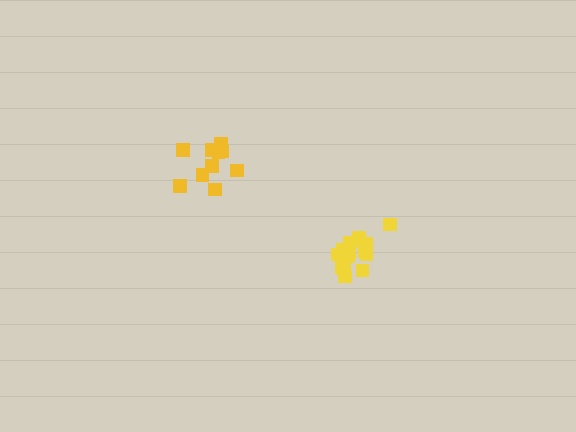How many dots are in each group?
Group 1: 10 dots, Group 2: 15 dots (25 total).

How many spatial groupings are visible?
There are 2 spatial groupings.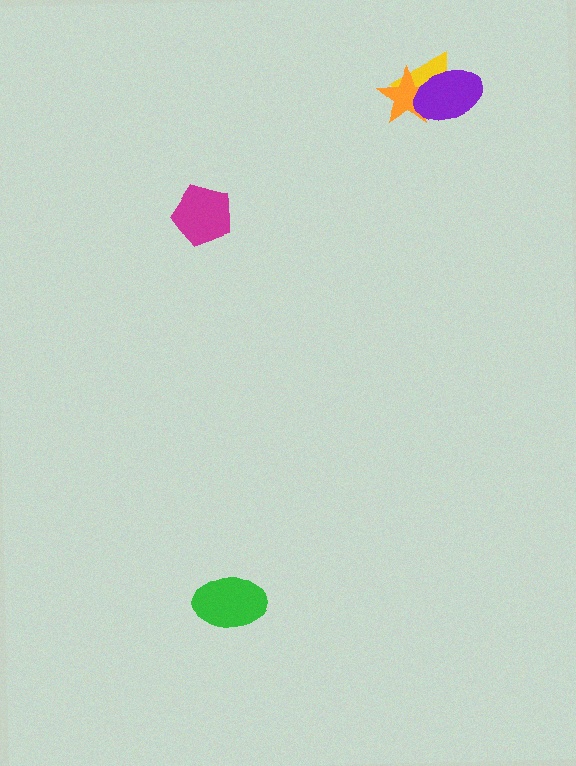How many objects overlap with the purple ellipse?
2 objects overlap with the purple ellipse.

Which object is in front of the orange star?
The purple ellipse is in front of the orange star.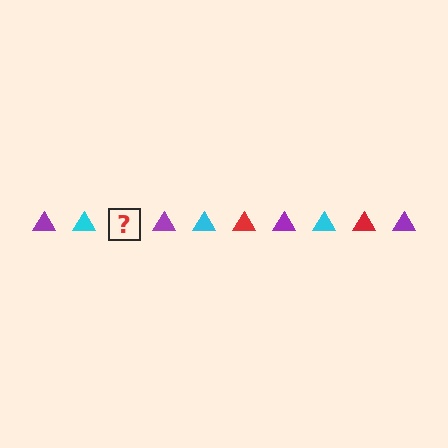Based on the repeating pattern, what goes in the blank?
The blank should be a red triangle.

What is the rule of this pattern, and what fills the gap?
The rule is that the pattern cycles through purple, cyan, red triangles. The gap should be filled with a red triangle.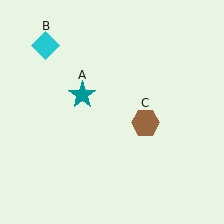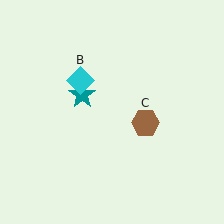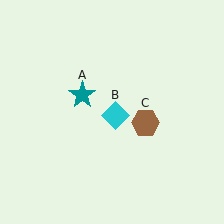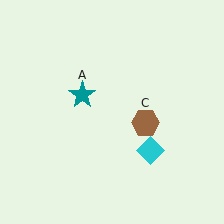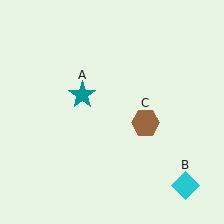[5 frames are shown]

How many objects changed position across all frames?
1 object changed position: cyan diamond (object B).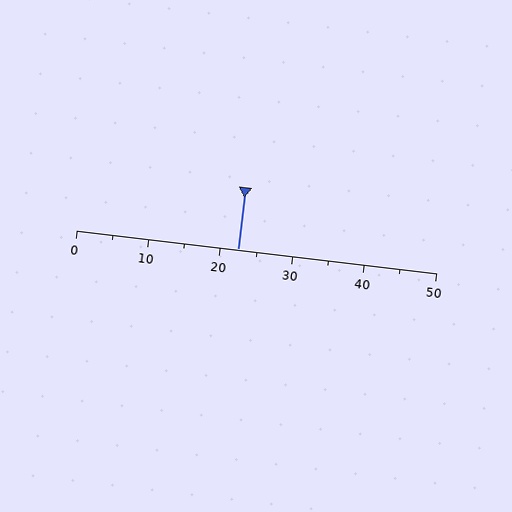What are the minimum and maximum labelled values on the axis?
The axis runs from 0 to 50.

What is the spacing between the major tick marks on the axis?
The major ticks are spaced 10 apart.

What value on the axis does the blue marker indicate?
The marker indicates approximately 22.5.